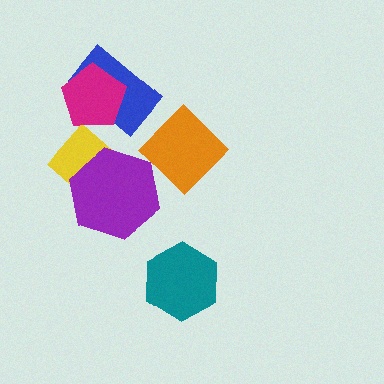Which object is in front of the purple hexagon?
The orange diamond is in front of the purple hexagon.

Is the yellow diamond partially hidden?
Yes, it is partially covered by another shape.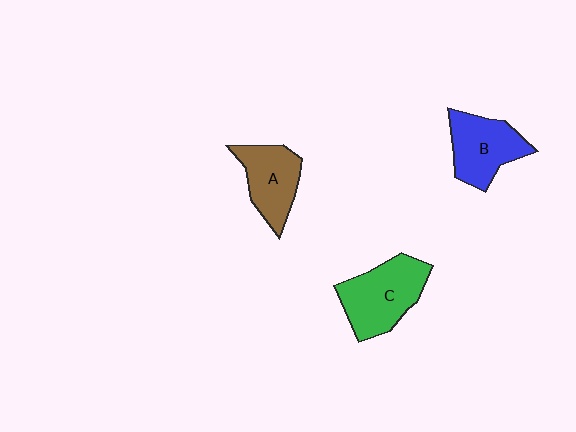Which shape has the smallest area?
Shape A (brown).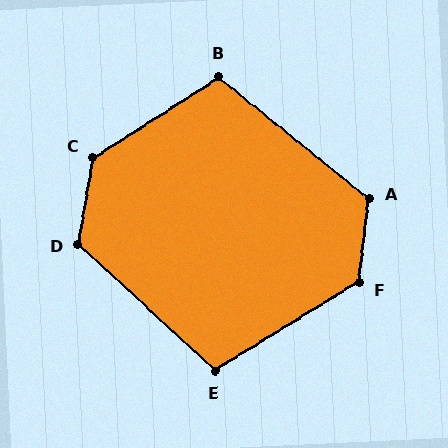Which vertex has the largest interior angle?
C, at approximately 132 degrees.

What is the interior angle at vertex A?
Approximately 122 degrees (obtuse).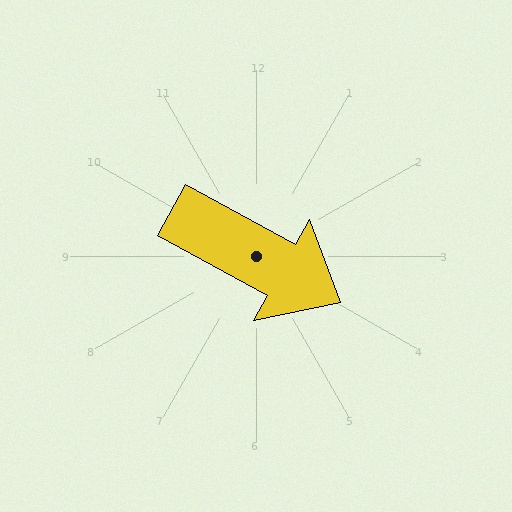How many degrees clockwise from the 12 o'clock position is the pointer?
Approximately 119 degrees.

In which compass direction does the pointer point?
Southeast.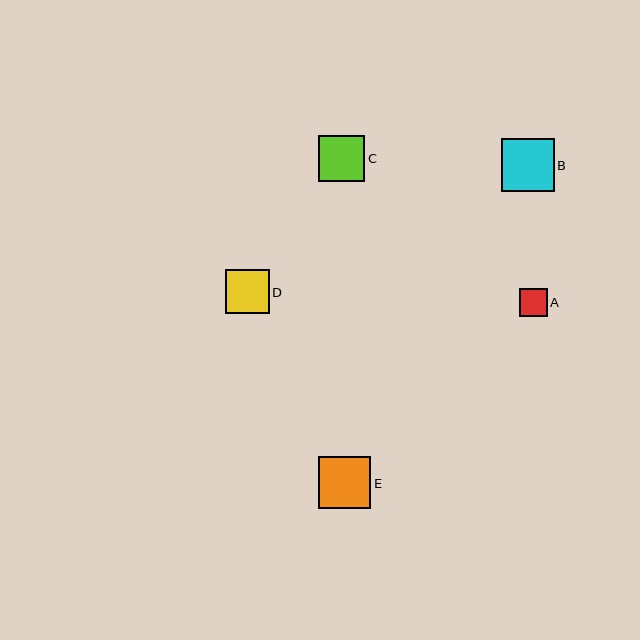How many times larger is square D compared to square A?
Square D is approximately 1.6 times the size of square A.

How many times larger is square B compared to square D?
Square B is approximately 1.2 times the size of square D.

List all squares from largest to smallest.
From largest to smallest: B, E, C, D, A.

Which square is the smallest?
Square A is the smallest with a size of approximately 28 pixels.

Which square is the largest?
Square B is the largest with a size of approximately 53 pixels.